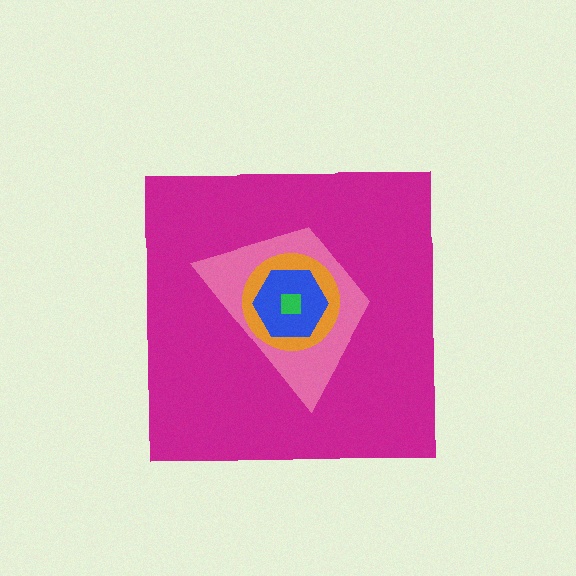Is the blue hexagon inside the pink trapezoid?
Yes.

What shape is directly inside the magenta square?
The pink trapezoid.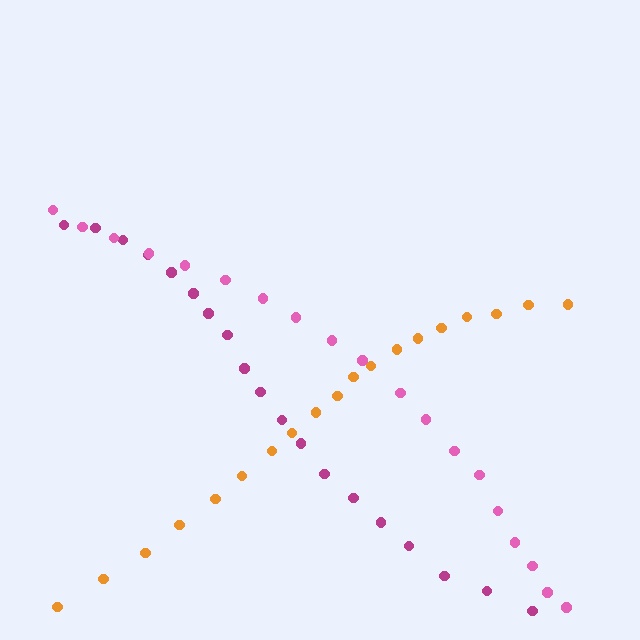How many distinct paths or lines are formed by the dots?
There are 3 distinct paths.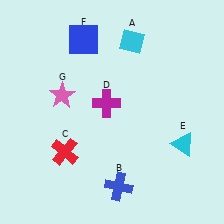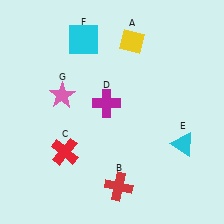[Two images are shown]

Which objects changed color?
A changed from cyan to yellow. B changed from blue to red. F changed from blue to cyan.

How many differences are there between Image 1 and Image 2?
There are 3 differences between the two images.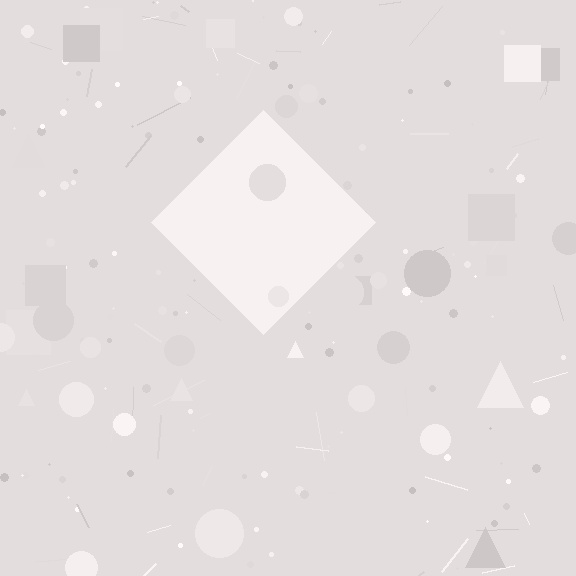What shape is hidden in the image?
A diamond is hidden in the image.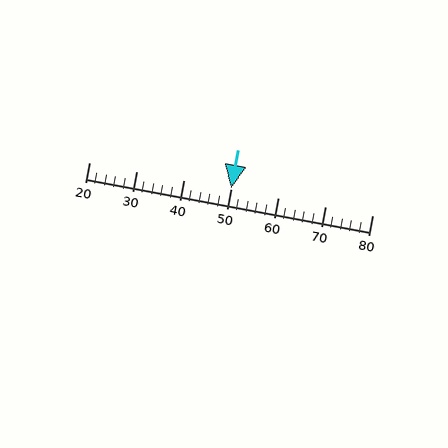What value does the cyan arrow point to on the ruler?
The cyan arrow points to approximately 50.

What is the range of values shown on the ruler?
The ruler shows values from 20 to 80.